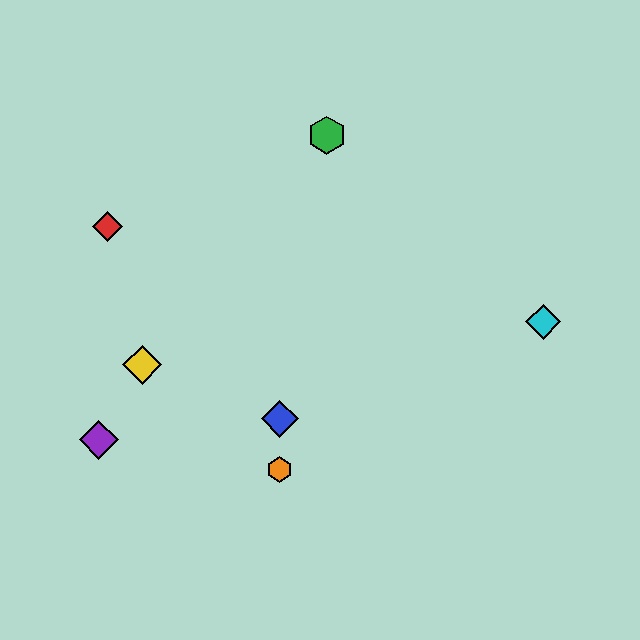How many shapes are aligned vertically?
2 shapes (the blue diamond, the orange hexagon) are aligned vertically.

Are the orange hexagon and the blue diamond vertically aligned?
Yes, both are at x≈280.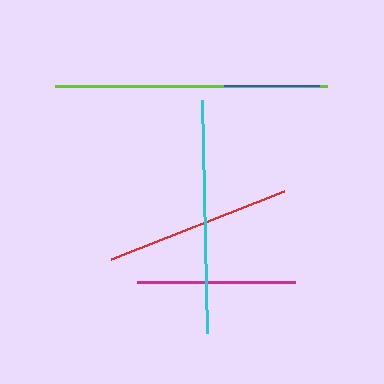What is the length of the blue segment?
The blue segment is approximately 96 pixels long.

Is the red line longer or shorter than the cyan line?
The cyan line is longer than the red line.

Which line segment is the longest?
The lime line is the longest at approximately 272 pixels.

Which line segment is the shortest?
The blue line is the shortest at approximately 96 pixels.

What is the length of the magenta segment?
The magenta segment is approximately 158 pixels long.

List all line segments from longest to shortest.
From longest to shortest: lime, cyan, red, magenta, blue.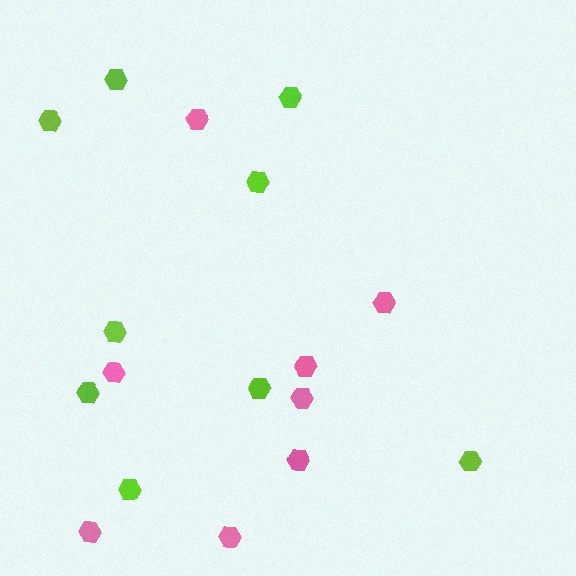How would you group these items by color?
There are 2 groups: one group of lime hexagons (9) and one group of pink hexagons (8).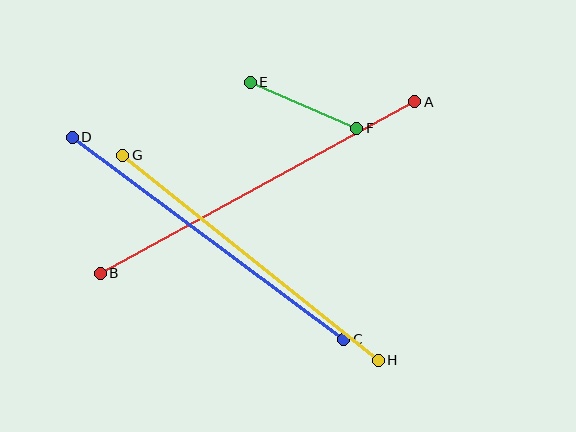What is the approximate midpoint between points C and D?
The midpoint is at approximately (208, 238) pixels.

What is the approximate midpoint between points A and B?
The midpoint is at approximately (258, 187) pixels.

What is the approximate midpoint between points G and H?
The midpoint is at approximately (251, 258) pixels.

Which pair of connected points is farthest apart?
Points A and B are farthest apart.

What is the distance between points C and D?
The distance is approximately 339 pixels.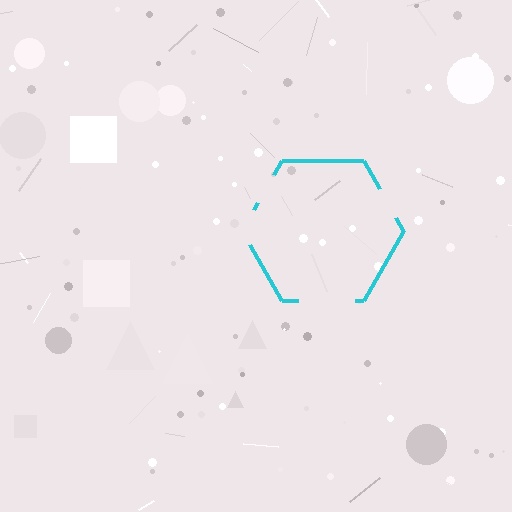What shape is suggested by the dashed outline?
The dashed outline suggests a hexagon.